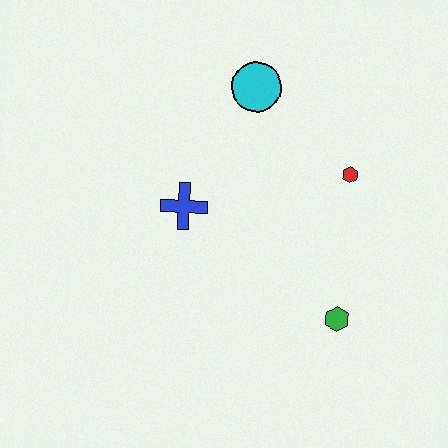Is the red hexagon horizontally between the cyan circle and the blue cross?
No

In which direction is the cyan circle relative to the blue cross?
The cyan circle is above the blue cross.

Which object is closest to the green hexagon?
The red hexagon is closest to the green hexagon.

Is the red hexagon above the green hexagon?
Yes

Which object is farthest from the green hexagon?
The cyan circle is farthest from the green hexagon.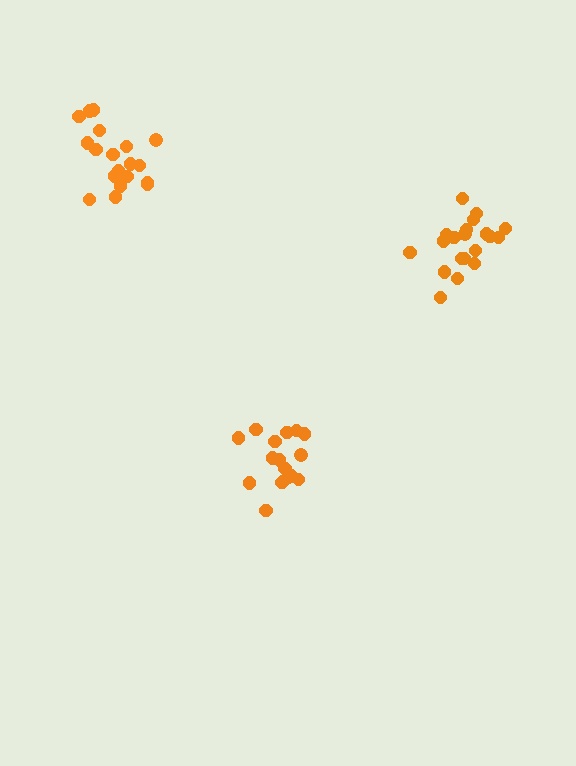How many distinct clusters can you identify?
There are 3 distinct clusters.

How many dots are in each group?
Group 1: 20 dots, Group 2: 17 dots, Group 3: 19 dots (56 total).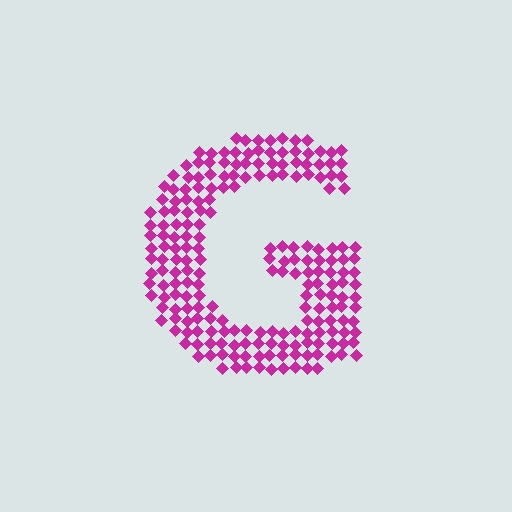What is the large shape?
The large shape is the letter G.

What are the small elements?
The small elements are diamonds.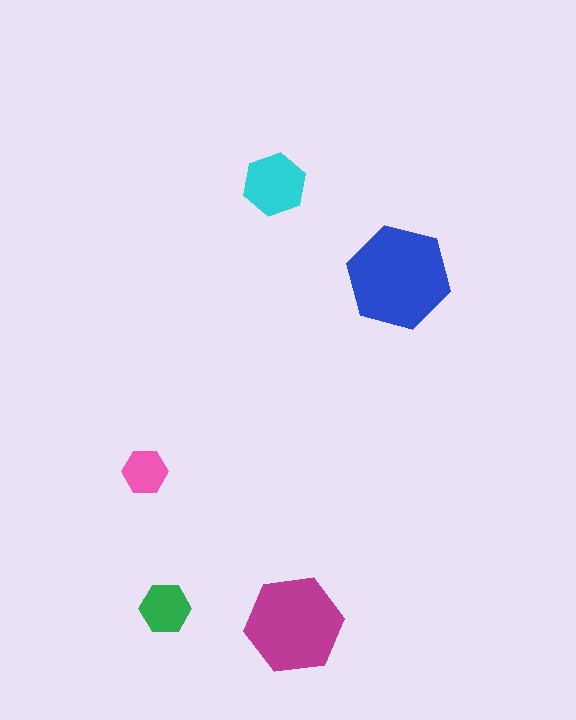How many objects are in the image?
There are 5 objects in the image.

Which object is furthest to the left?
The pink hexagon is leftmost.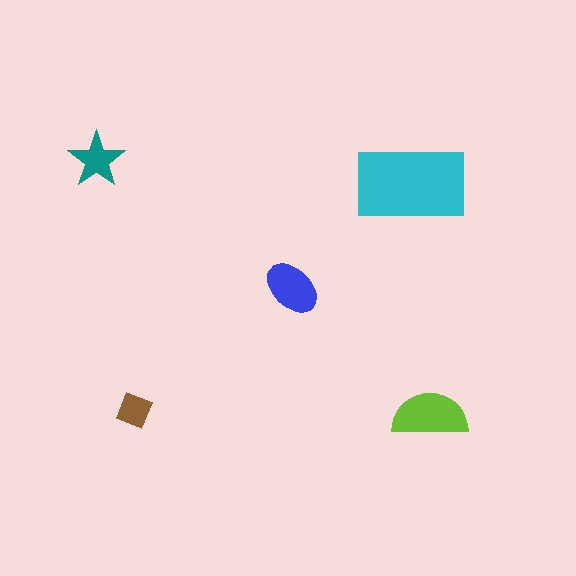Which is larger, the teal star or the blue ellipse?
The blue ellipse.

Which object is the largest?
The cyan rectangle.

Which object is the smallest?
The brown diamond.